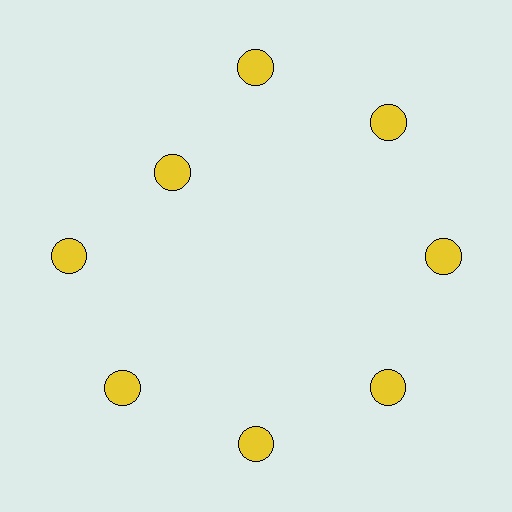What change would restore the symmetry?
The symmetry would be restored by moving it outward, back onto the ring so that all 8 circles sit at equal angles and equal distance from the center.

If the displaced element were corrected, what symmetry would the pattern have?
It would have 8-fold rotational symmetry — the pattern would map onto itself every 45 degrees.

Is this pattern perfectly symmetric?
No. The 8 yellow circles are arranged in a ring, but one element near the 10 o'clock position is pulled inward toward the center, breaking the 8-fold rotational symmetry.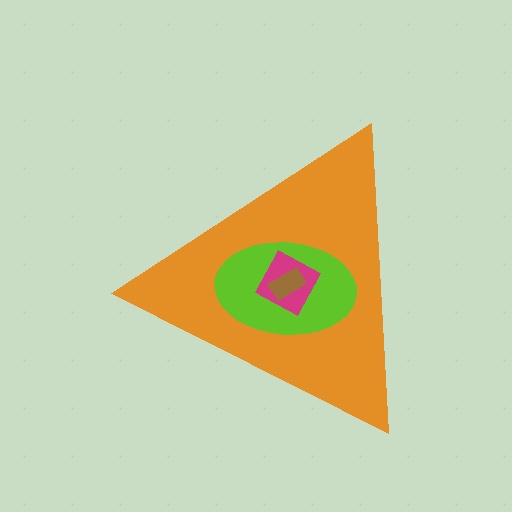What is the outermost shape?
The orange triangle.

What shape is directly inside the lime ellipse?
The magenta square.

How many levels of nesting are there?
4.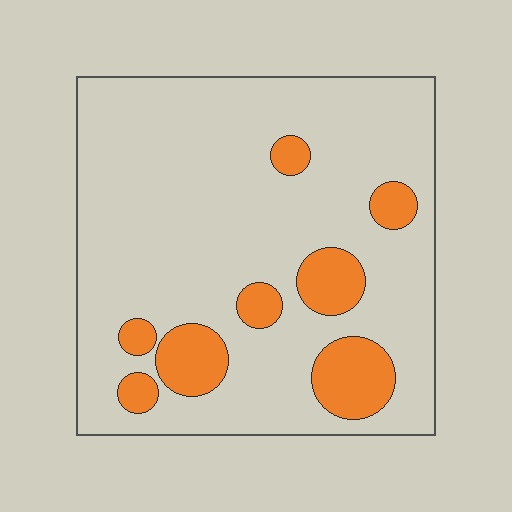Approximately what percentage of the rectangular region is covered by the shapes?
Approximately 15%.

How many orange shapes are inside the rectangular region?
8.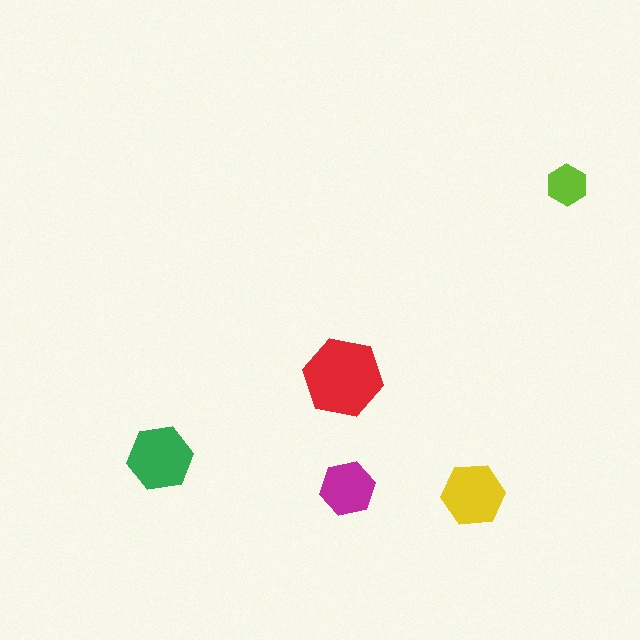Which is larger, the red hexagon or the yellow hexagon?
The red one.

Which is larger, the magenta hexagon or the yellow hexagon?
The yellow one.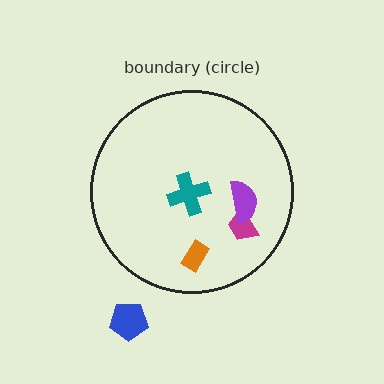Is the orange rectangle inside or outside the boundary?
Inside.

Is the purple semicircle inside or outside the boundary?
Inside.